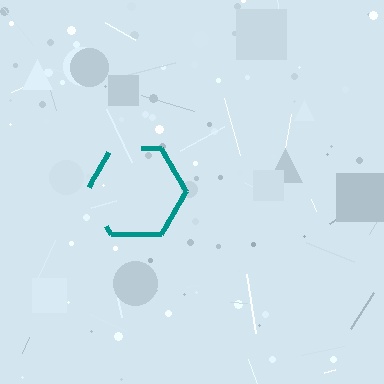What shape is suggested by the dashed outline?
The dashed outline suggests a hexagon.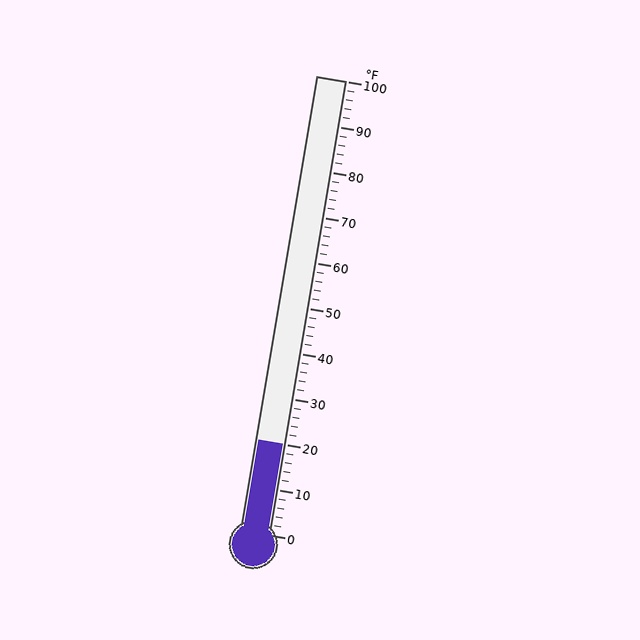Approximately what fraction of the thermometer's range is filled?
The thermometer is filled to approximately 20% of its range.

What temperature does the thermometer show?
The thermometer shows approximately 20°F.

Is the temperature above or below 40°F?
The temperature is below 40°F.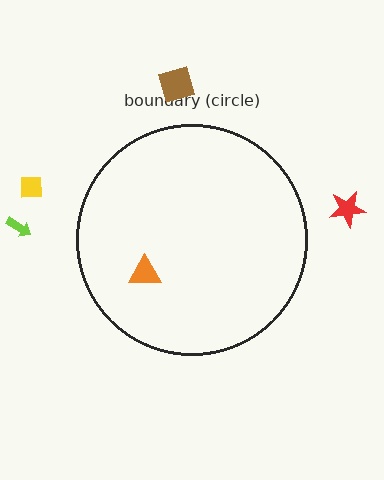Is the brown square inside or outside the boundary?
Outside.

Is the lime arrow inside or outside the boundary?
Outside.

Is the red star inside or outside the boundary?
Outside.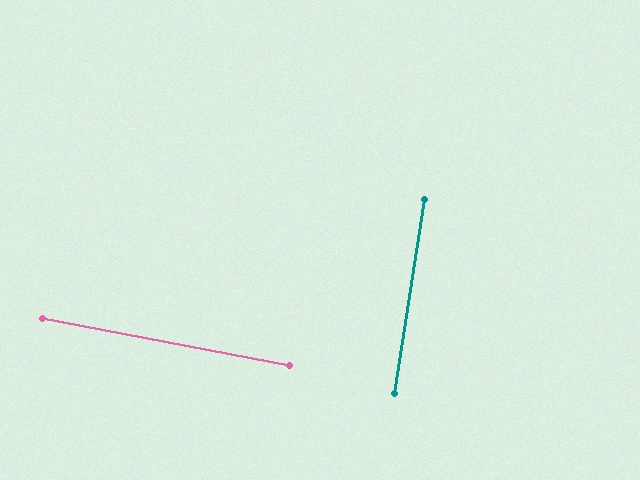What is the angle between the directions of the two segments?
Approximately 88 degrees.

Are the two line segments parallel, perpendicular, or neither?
Perpendicular — they meet at approximately 88°.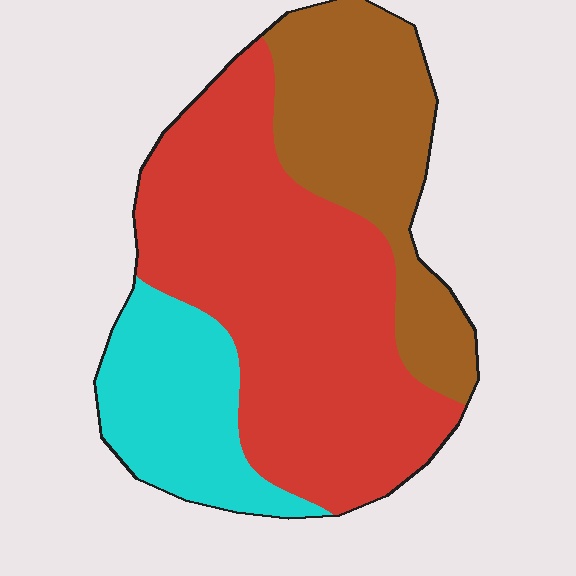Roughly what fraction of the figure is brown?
Brown covers about 30% of the figure.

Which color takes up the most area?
Red, at roughly 55%.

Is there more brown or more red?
Red.